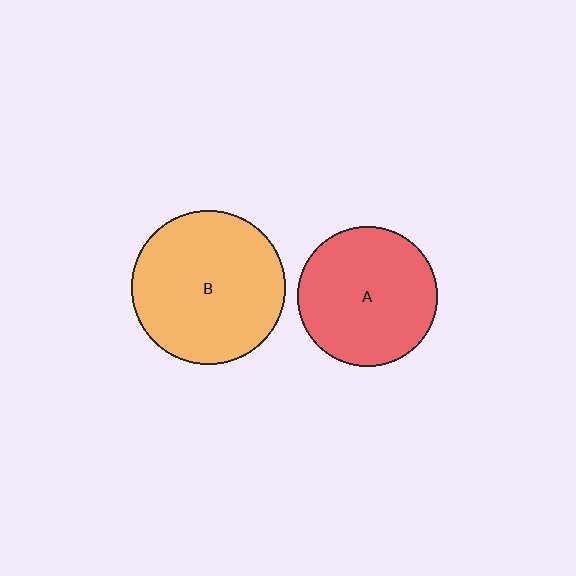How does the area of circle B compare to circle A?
Approximately 1.2 times.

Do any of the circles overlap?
No, none of the circles overlap.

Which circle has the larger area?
Circle B (orange).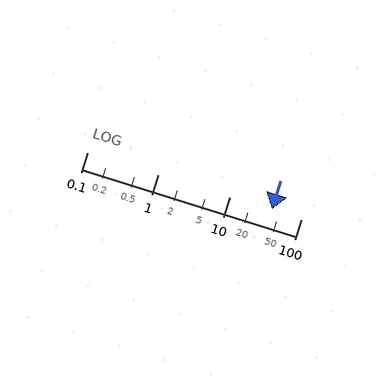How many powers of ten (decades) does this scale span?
The scale spans 3 decades, from 0.1 to 100.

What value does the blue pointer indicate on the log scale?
The pointer indicates approximately 39.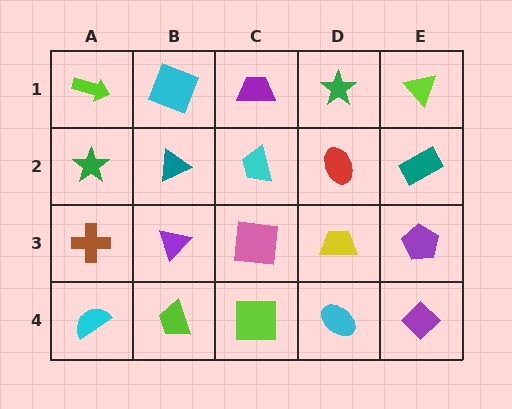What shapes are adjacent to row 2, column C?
A purple trapezoid (row 1, column C), a pink square (row 3, column C), a teal triangle (row 2, column B), a red ellipse (row 2, column D).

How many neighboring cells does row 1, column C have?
3.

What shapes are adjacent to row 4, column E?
A purple pentagon (row 3, column E), a cyan ellipse (row 4, column D).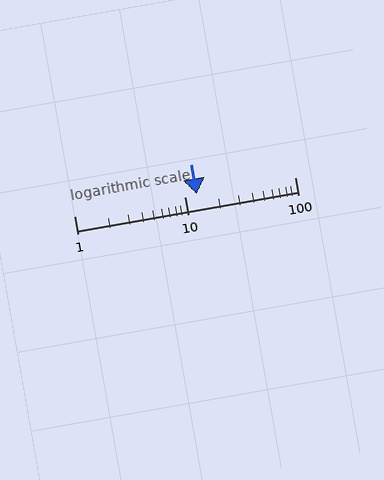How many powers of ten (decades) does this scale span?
The scale spans 2 decades, from 1 to 100.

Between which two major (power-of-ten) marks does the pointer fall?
The pointer is between 10 and 100.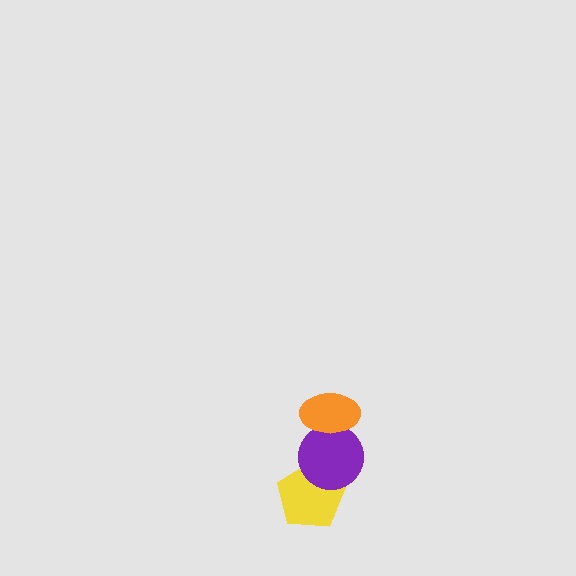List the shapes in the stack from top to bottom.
From top to bottom: the orange ellipse, the purple circle, the yellow pentagon.